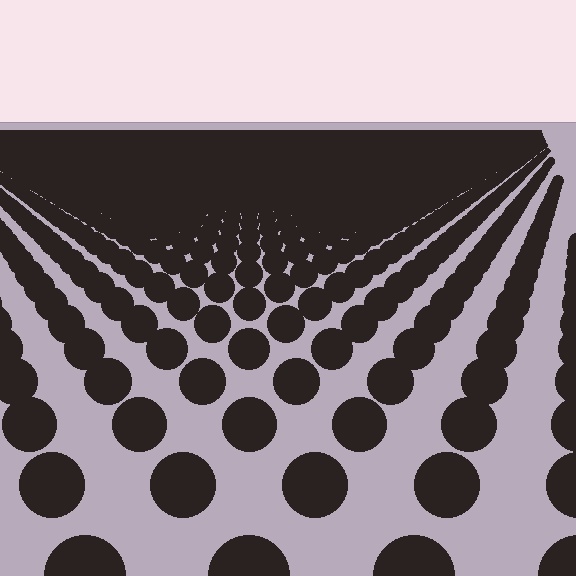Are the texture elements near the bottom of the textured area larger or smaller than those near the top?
Larger. Near the bottom, elements are closer to the viewer and appear at a bigger on-screen size.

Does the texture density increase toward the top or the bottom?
Density increases toward the top.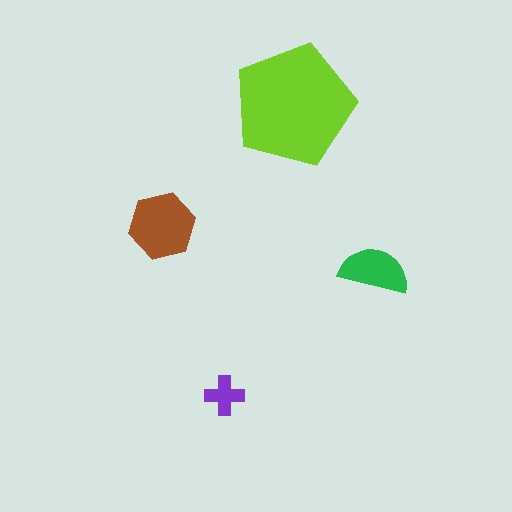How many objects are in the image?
There are 4 objects in the image.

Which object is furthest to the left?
The brown hexagon is leftmost.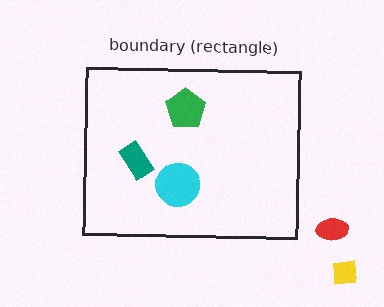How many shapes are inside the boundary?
3 inside, 2 outside.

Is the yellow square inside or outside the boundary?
Outside.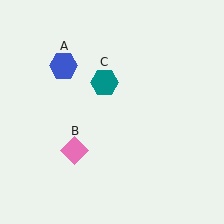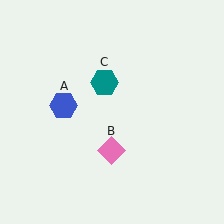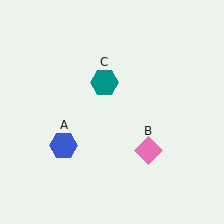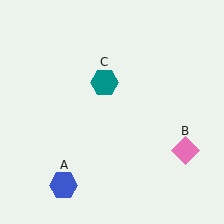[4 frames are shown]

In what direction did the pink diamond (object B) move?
The pink diamond (object B) moved right.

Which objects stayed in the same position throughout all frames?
Teal hexagon (object C) remained stationary.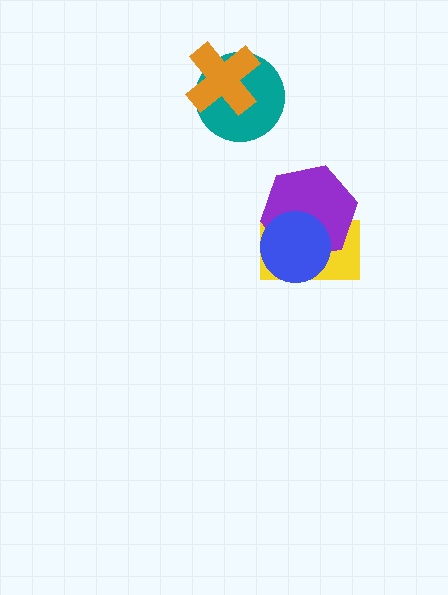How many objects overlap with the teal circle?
1 object overlaps with the teal circle.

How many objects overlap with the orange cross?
1 object overlaps with the orange cross.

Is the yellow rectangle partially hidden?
Yes, it is partially covered by another shape.